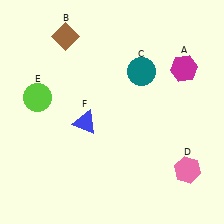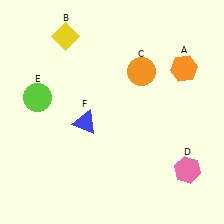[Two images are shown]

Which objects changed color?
A changed from magenta to orange. B changed from brown to yellow. C changed from teal to orange.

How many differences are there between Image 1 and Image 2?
There are 3 differences between the two images.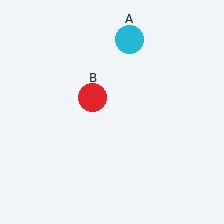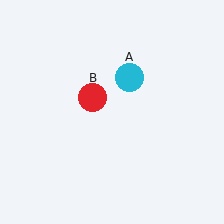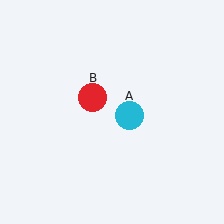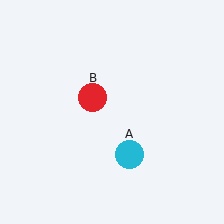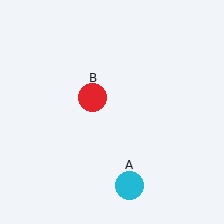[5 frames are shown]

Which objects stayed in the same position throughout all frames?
Red circle (object B) remained stationary.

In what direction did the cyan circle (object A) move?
The cyan circle (object A) moved down.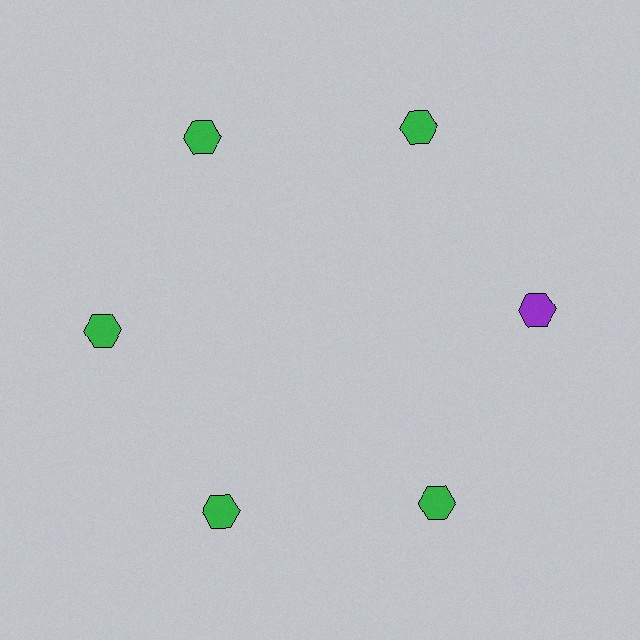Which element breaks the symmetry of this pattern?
The purple hexagon at roughly the 3 o'clock position breaks the symmetry. All other shapes are green hexagons.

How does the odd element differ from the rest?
It has a different color: purple instead of green.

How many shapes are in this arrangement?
There are 6 shapes arranged in a ring pattern.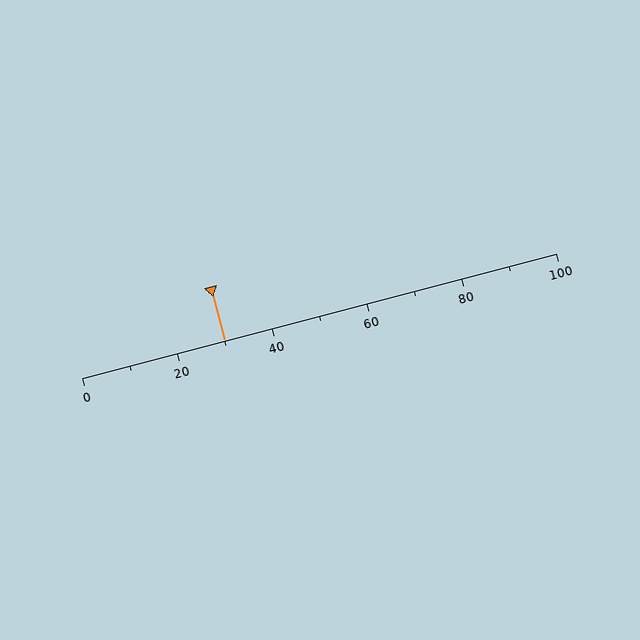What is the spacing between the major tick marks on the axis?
The major ticks are spaced 20 apart.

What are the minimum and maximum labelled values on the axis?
The axis runs from 0 to 100.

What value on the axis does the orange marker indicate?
The marker indicates approximately 30.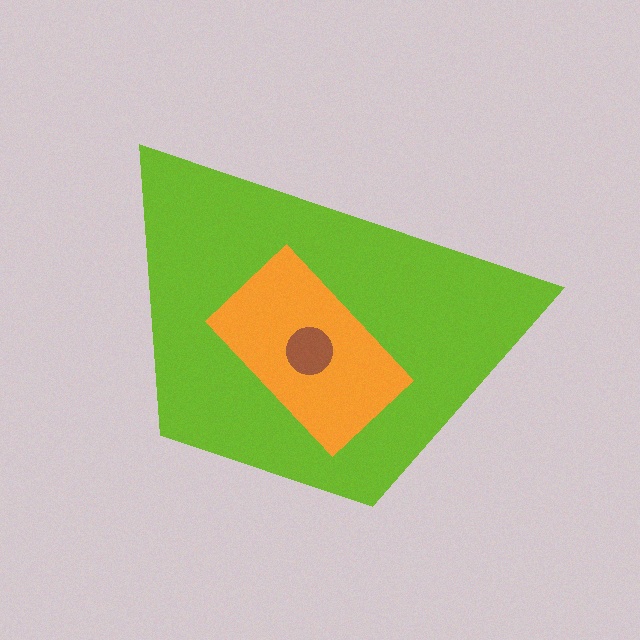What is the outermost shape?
The lime trapezoid.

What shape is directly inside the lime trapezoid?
The orange rectangle.